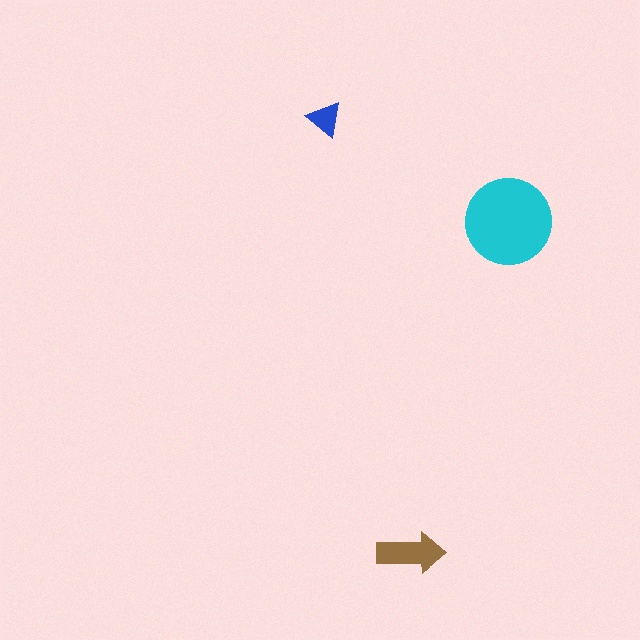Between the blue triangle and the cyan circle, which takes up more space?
The cyan circle.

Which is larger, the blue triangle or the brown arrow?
The brown arrow.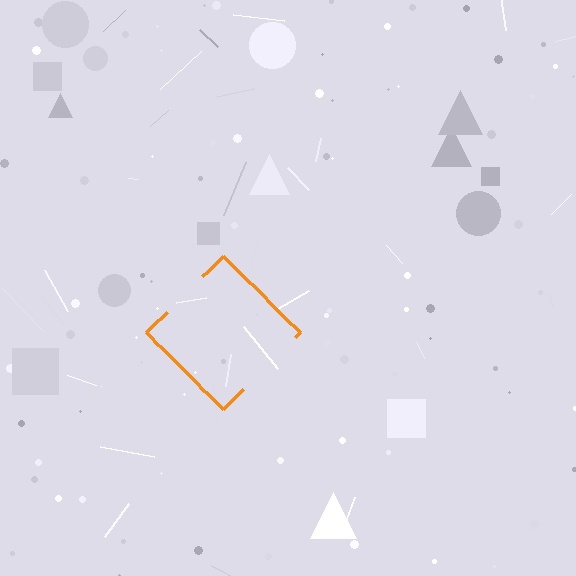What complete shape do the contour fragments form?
The contour fragments form a diamond.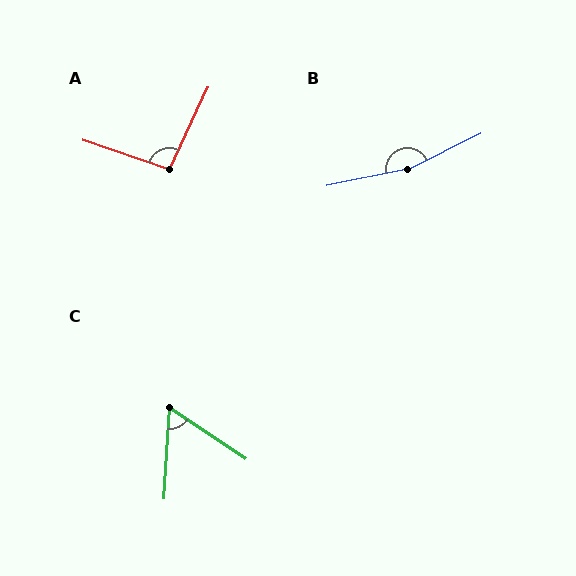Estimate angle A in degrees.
Approximately 96 degrees.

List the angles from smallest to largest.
C (60°), A (96°), B (165°).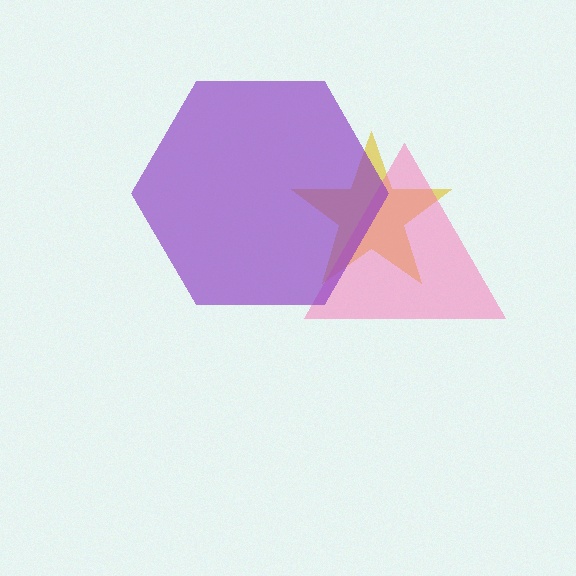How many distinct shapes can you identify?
There are 3 distinct shapes: a yellow star, a pink triangle, a purple hexagon.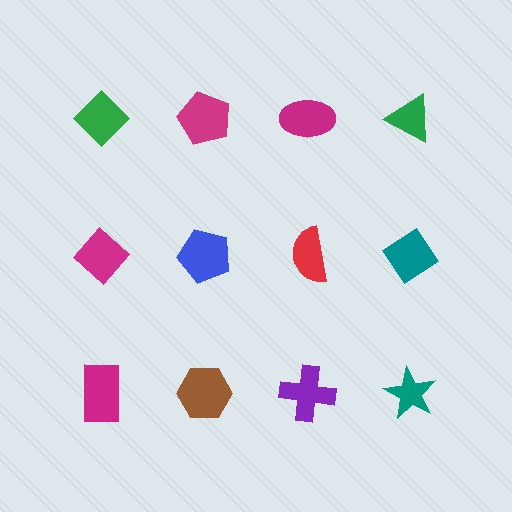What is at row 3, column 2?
A brown hexagon.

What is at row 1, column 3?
A magenta ellipse.